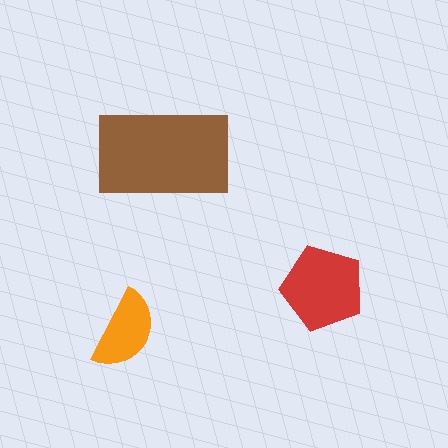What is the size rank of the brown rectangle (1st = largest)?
1st.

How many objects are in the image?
There are 3 objects in the image.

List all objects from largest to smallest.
The brown rectangle, the red pentagon, the orange semicircle.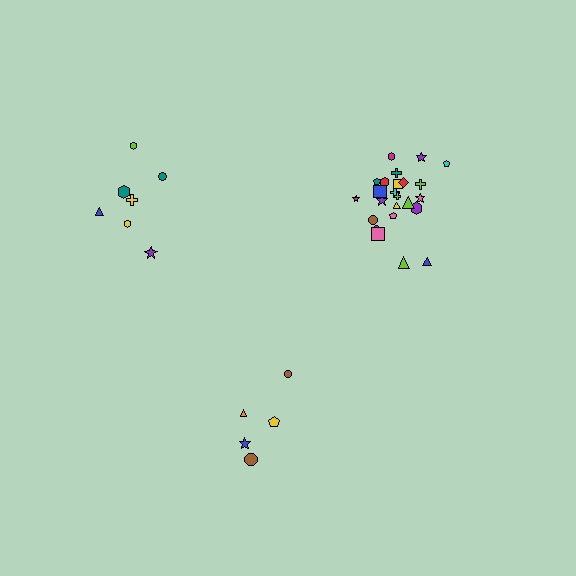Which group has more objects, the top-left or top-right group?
The top-right group.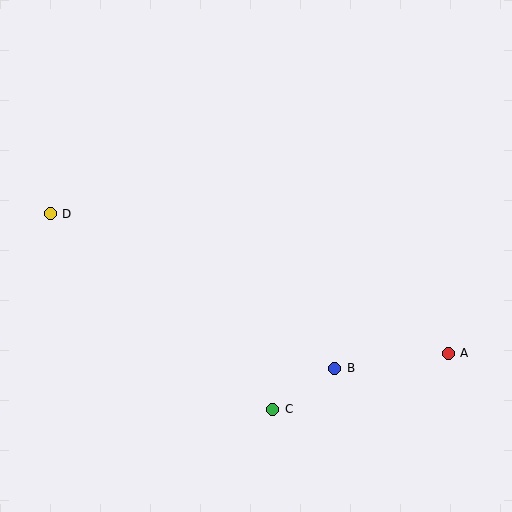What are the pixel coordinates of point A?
Point A is at (448, 353).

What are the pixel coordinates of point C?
Point C is at (273, 409).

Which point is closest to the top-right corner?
Point A is closest to the top-right corner.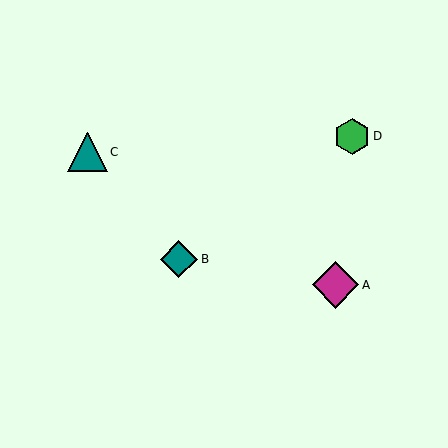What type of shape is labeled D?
Shape D is a green hexagon.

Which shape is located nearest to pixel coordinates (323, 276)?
The magenta diamond (labeled A) at (336, 285) is nearest to that location.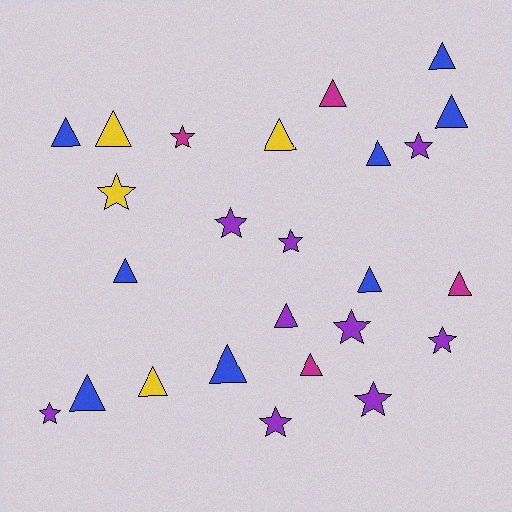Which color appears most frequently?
Purple, with 9 objects.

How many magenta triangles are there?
There are 3 magenta triangles.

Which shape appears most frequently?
Triangle, with 15 objects.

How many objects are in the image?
There are 25 objects.